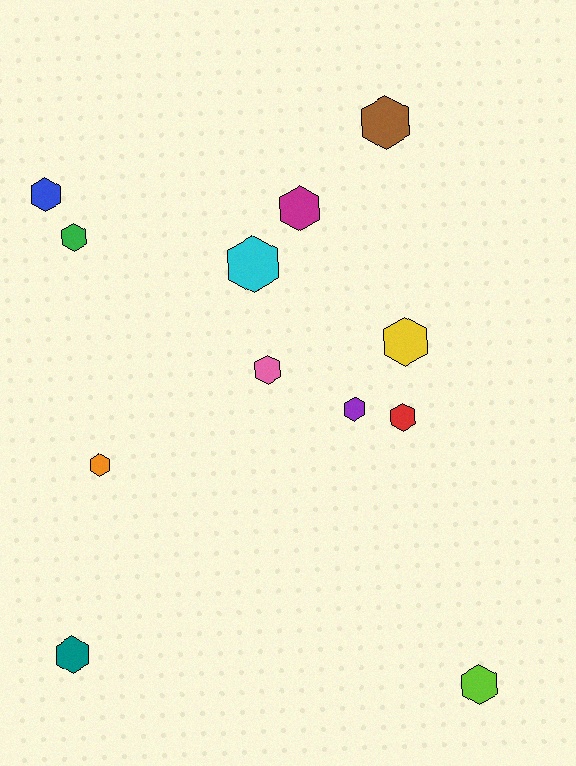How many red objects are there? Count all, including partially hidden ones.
There is 1 red object.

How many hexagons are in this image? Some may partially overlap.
There are 12 hexagons.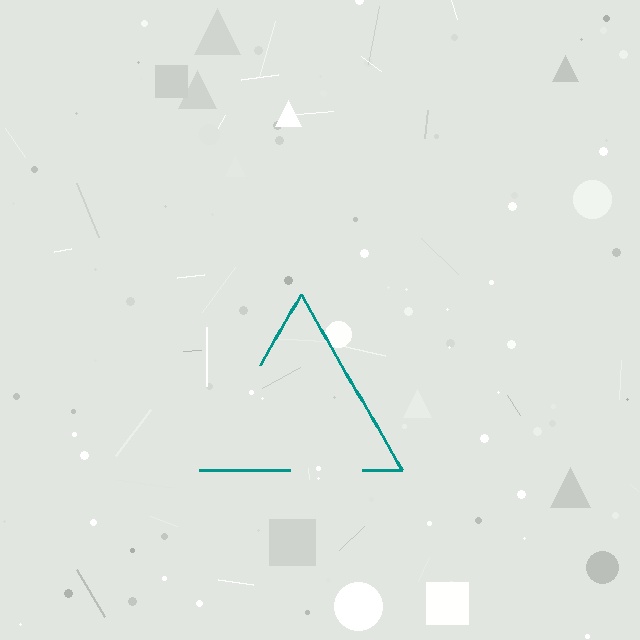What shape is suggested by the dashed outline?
The dashed outline suggests a triangle.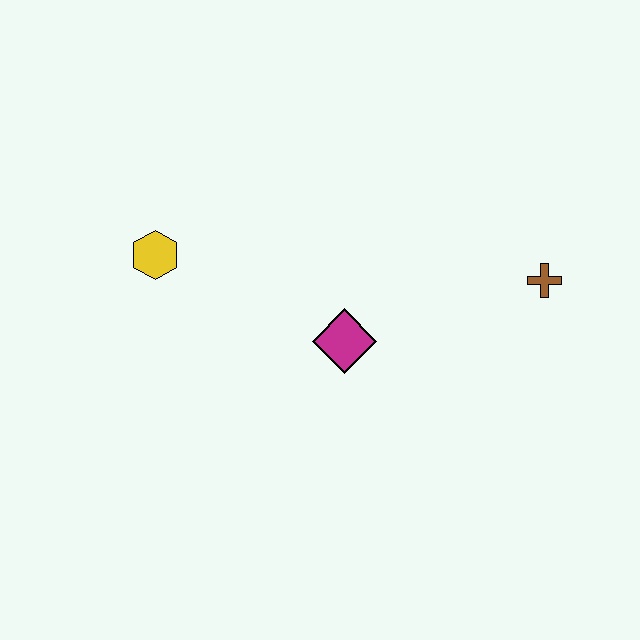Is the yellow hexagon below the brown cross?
No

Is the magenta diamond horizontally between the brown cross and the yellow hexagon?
Yes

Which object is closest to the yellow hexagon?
The magenta diamond is closest to the yellow hexagon.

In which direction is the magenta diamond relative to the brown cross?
The magenta diamond is to the left of the brown cross.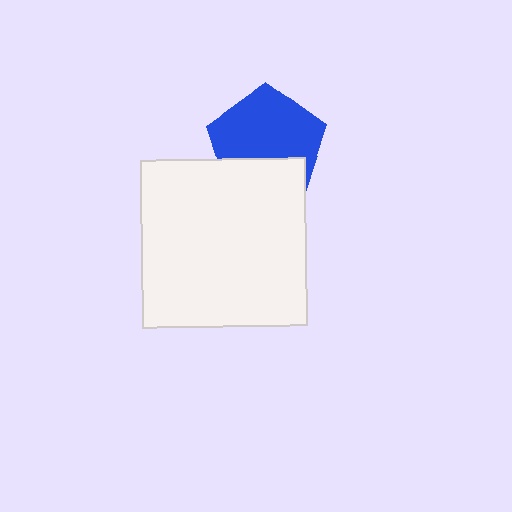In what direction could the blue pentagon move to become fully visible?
The blue pentagon could move up. That would shift it out from behind the white rectangle entirely.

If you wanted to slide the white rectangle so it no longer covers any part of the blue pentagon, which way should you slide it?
Slide it down — that is the most direct way to separate the two shapes.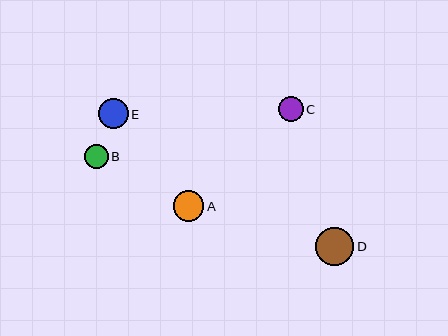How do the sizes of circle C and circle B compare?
Circle C and circle B are approximately the same size.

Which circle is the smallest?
Circle B is the smallest with a size of approximately 24 pixels.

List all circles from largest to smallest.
From largest to smallest: D, A, E, C, B.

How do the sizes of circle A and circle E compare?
Circle A and circle E are approximately the same size.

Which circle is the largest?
Circle D is the largest with a size of approximately 38 pixels.